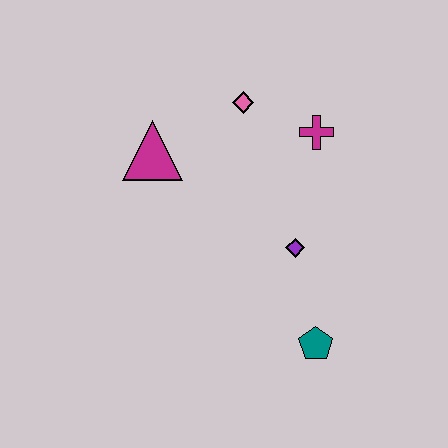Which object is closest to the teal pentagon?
The purple diamond is closest to the teal pentagon.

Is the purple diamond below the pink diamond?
Yes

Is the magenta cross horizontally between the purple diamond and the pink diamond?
No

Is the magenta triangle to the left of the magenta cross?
Yes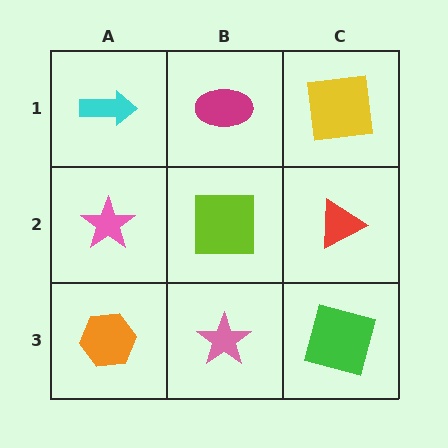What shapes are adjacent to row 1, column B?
A lime square (row 2, column B), a cyan arrow (row 1, column A), a yellow square (row 1, column C).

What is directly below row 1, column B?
A lime square.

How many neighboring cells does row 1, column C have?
2.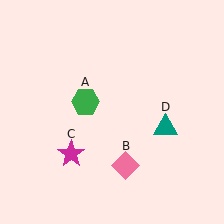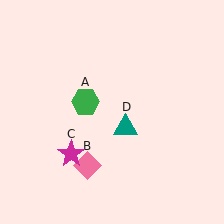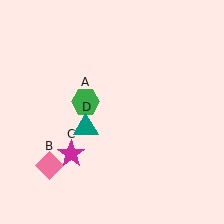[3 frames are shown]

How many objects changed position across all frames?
2 objects changed position: pink diamond (object B), teal triangle (object D).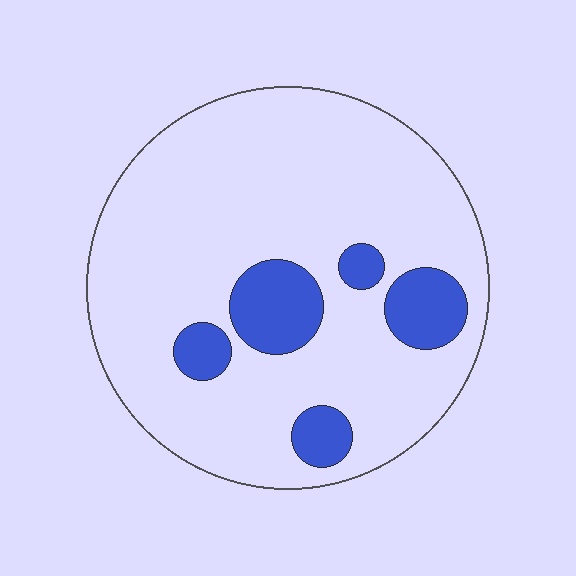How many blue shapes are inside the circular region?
5.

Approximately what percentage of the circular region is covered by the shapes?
Approximately 15%.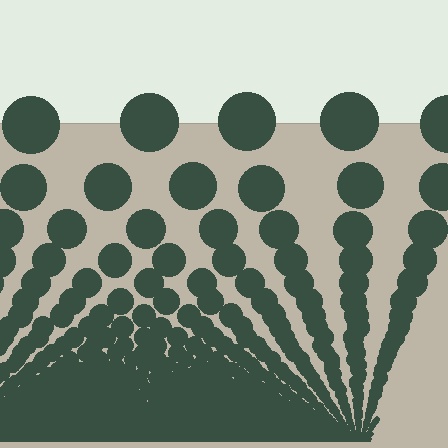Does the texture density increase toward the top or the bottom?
Density increases toward the bottom.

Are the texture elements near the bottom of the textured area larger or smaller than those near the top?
Smaller. The gradient is inverted — elements near the bottom are smaller and denser.